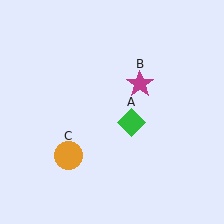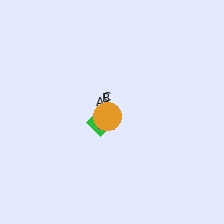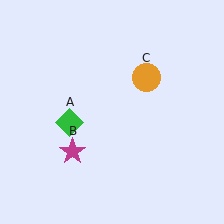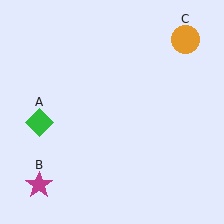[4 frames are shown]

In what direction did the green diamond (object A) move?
The green diamond (object A) moved left.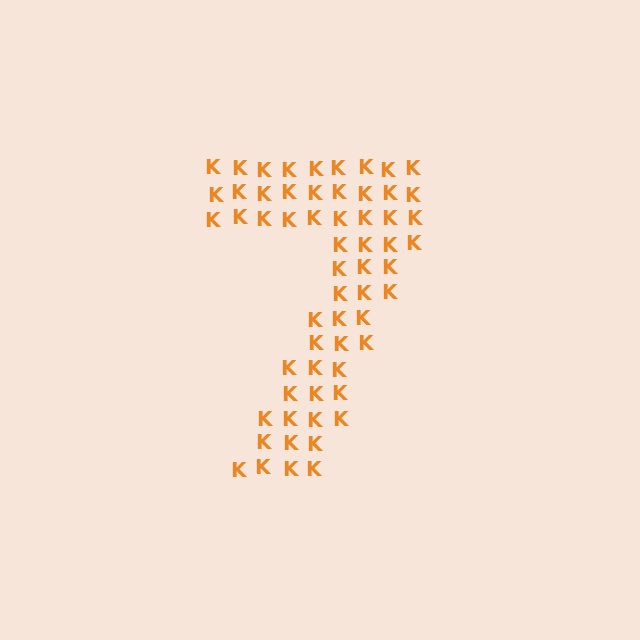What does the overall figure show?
The overall figure shows the digit 7.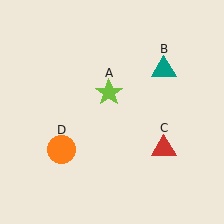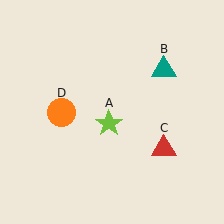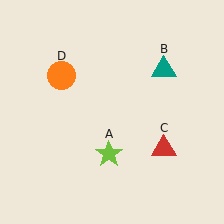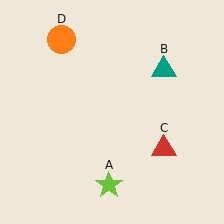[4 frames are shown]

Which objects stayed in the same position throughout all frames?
Teal triangle (object B) and red triangle (object C) remained stationary.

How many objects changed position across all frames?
2 objects changed position: lime star (object A), orange circle (object D).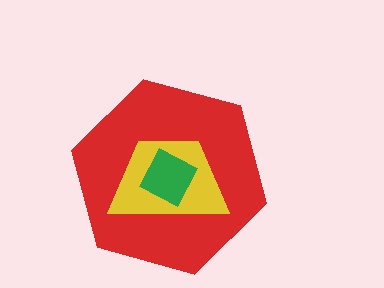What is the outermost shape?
The red hexagon.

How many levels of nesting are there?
3.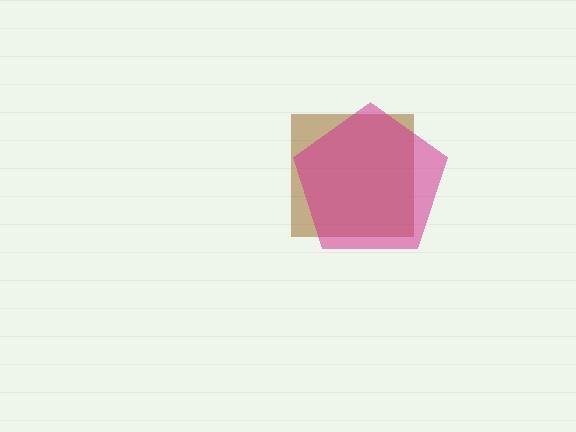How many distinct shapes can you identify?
There are 2 distinct shapes: a brown square, a magenta pentagon.